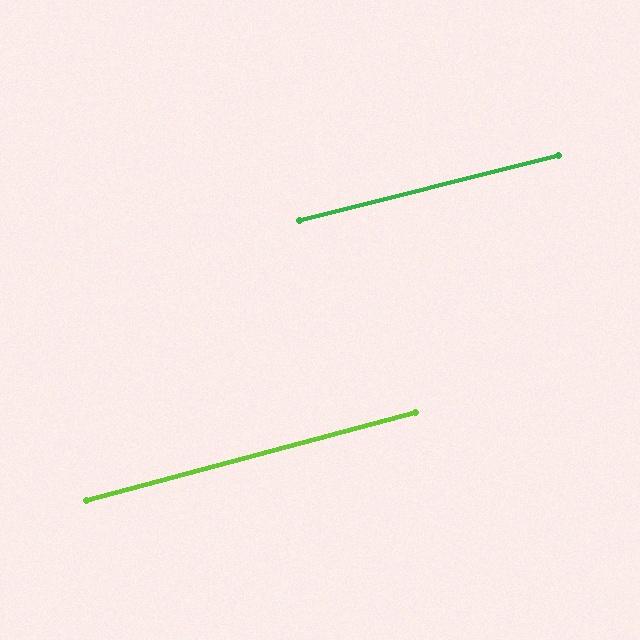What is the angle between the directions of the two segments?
Approximately 1 degree.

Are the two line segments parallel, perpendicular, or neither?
Parallel — their directions differ by only 1.0°.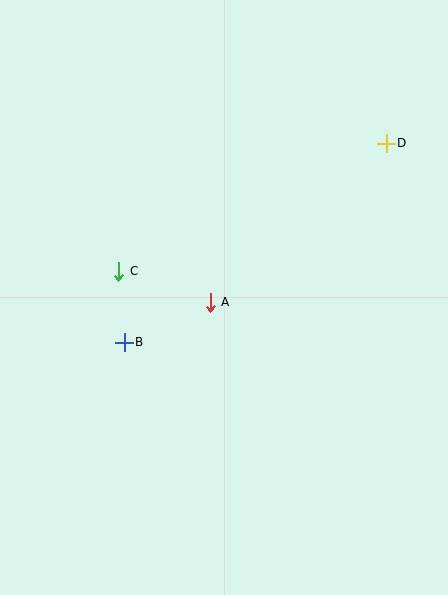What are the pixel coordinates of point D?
Point D is at (386, 143).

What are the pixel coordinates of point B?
Point B is at (124, 342).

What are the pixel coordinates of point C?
Point C is at (119, 271).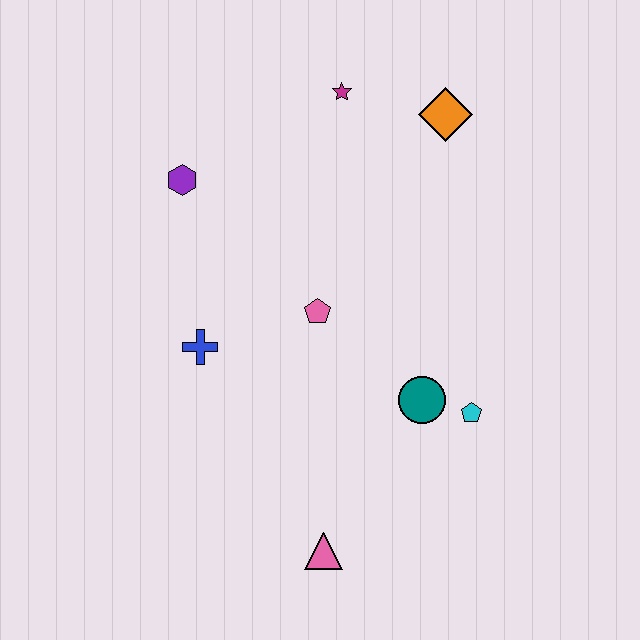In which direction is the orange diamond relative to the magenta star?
The orange diamond is to the right of the magenta star.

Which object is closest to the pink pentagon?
The blue cross is closest to the pink pentagon.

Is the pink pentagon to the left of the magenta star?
Yes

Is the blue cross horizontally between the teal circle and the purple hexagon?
Yes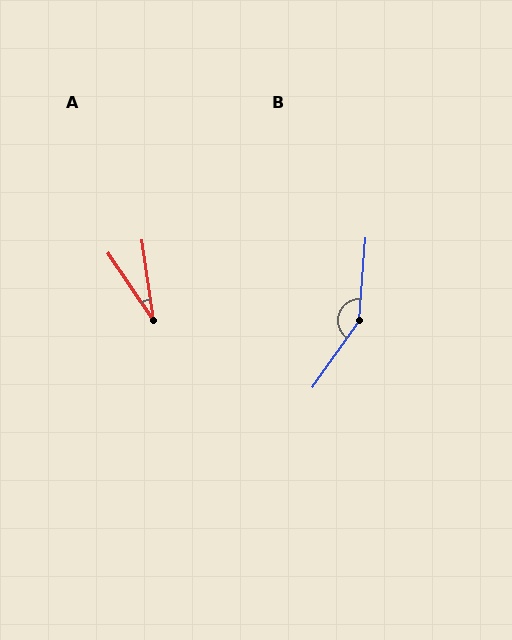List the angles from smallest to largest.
A (26°), B (149°).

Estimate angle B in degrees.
Approximately 149 degrees.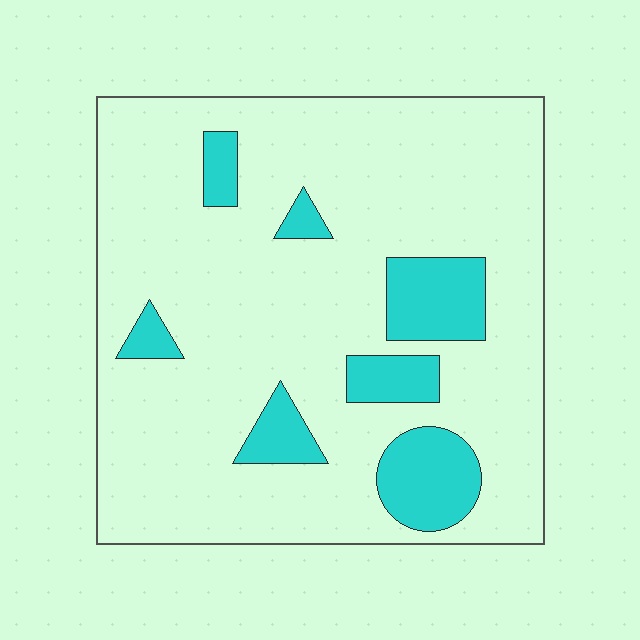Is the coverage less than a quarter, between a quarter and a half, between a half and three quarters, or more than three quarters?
Less than a quarter.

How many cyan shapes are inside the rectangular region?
7.